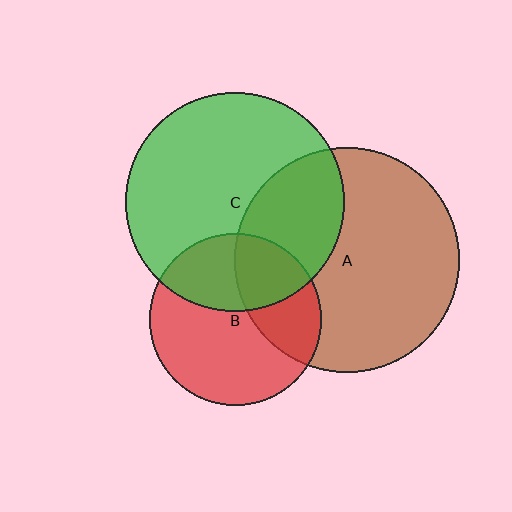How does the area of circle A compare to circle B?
Approximately 1.7 times.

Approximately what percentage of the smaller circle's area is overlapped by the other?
Approximately 35%.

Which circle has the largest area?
Circle A (brown).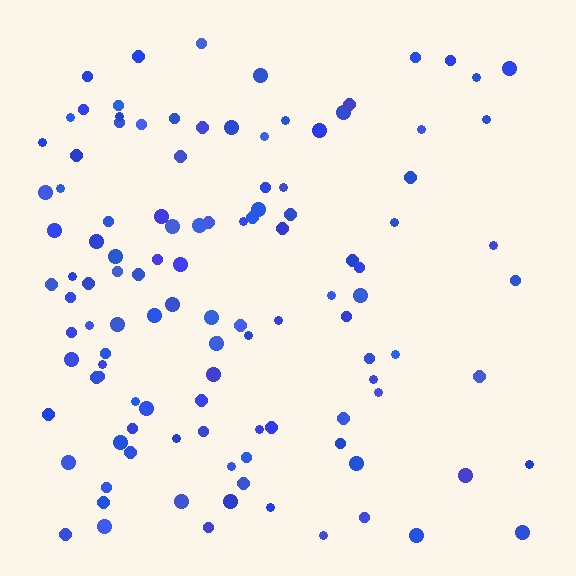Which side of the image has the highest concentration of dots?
The left.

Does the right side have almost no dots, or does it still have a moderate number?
Still a moderate number, just noticeably fewer than the left.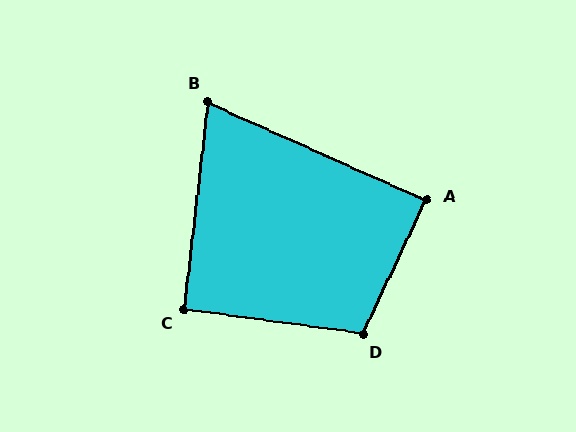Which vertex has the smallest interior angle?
B, at approximately 72 degrees.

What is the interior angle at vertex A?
Approximately 89 degrees (approximately right).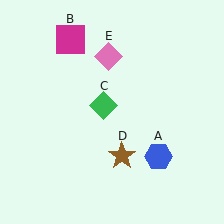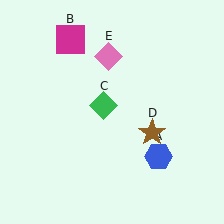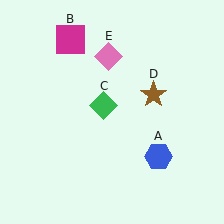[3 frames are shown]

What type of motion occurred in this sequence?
The brown star (object D) rotated counterclockwise around the center of the scene.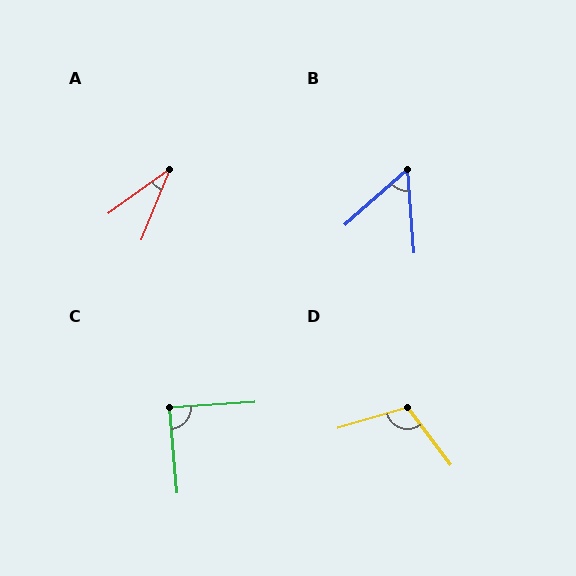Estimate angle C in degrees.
Approximately 89 degrees.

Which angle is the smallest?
A, at approximately 32 degrees.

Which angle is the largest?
D, at approximately 110 degrees.